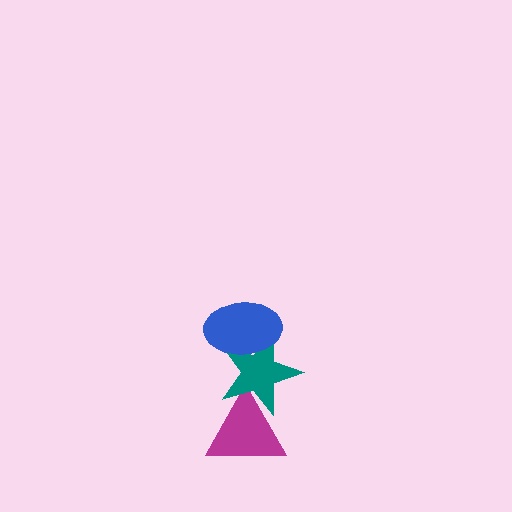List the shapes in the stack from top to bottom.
From top to bottom: the blue ellipse, the teal star, the magenta triangle.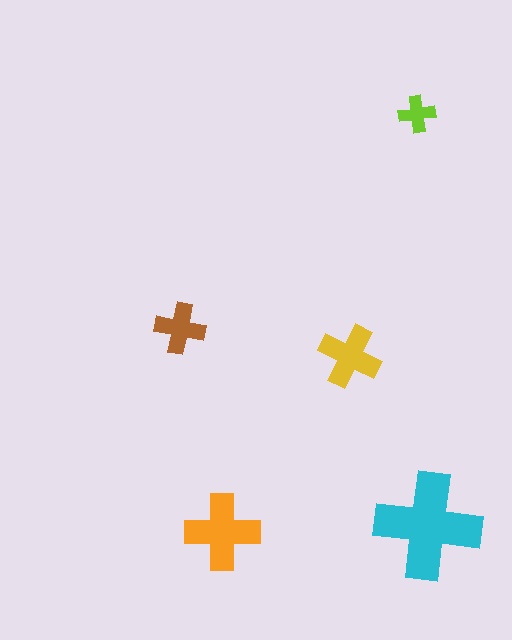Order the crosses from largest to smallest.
the cyan one, the orange one, the yellow one, the brown one, the lime one.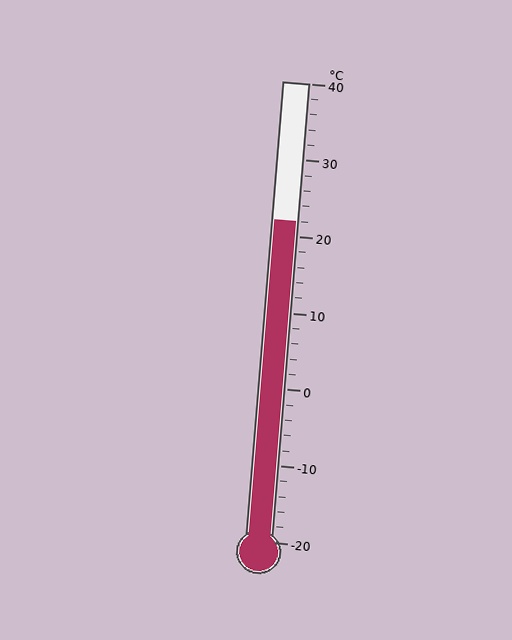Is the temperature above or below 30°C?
The temperature is below 30°C.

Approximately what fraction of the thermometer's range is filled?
The thermometer is filled to approximately 70% of its range.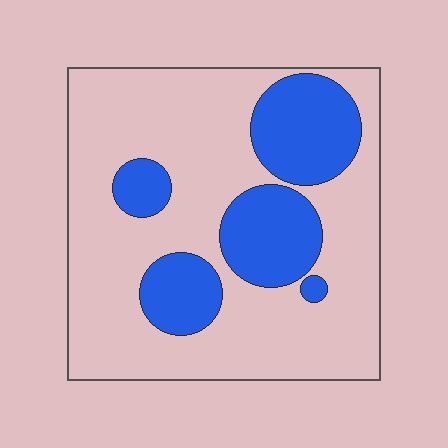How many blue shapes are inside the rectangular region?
5.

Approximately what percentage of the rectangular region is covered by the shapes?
Approximately 30%.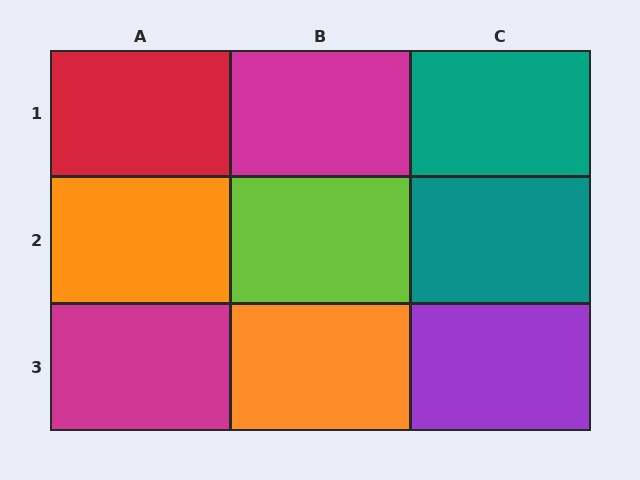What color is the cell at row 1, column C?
Teal.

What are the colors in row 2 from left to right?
Orange, lime, teal.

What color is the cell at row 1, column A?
Red.